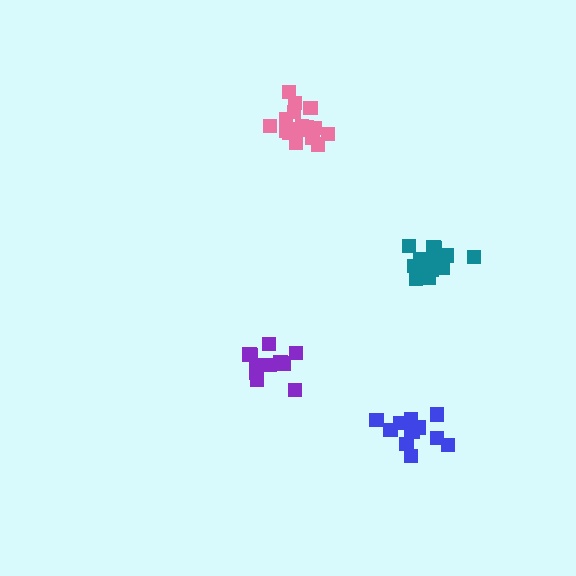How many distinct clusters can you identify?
There are 4 distinct clusters.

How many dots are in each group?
Group 1: 14 dots, Group 2: 12 dots, Group 3: 17 dots, Group 4: 17 dots (60 total).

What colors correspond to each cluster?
The clusters are colored: purple, blue, teal, pink.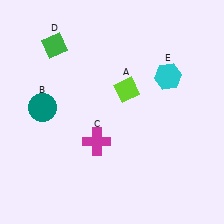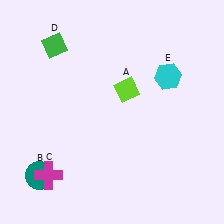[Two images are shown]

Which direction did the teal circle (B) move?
The teal circle (B) moved down.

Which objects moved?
The objects that moved are: the teal circle (B), the magenta cross (C).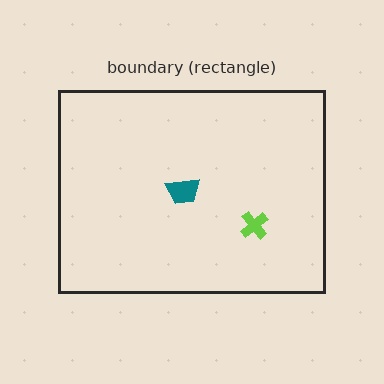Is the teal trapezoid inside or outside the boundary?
Inside.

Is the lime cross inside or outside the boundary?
Inside.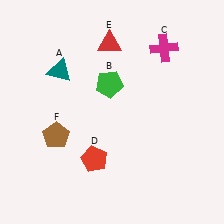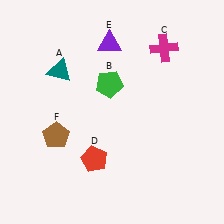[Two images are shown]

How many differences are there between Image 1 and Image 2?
There is 1 difference between the two images.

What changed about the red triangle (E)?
In Image 1, E is red. In Image 2, it changed to purple.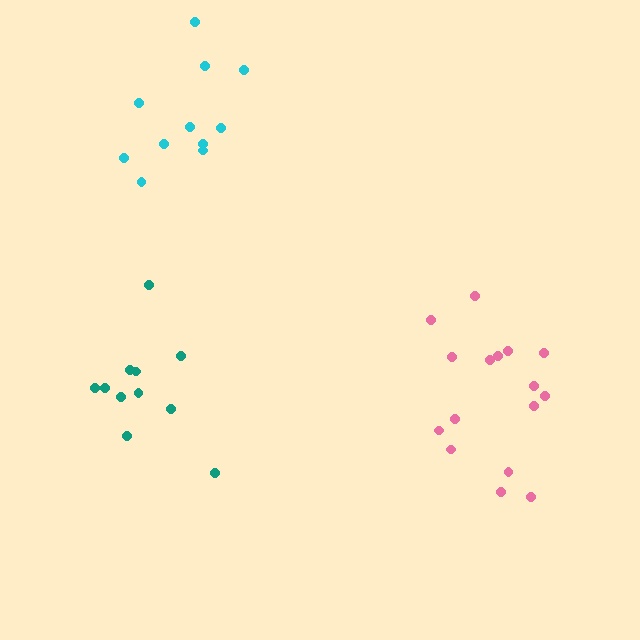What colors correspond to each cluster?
The clusters are colored: cyan, teal, pink.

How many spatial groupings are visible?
There are 3 spatial groupings.